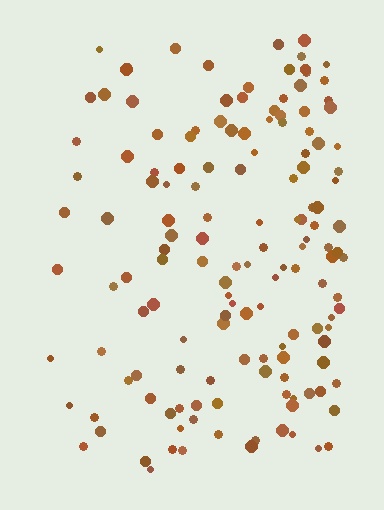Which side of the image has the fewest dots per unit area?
The left.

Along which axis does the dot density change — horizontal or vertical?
Horizontal.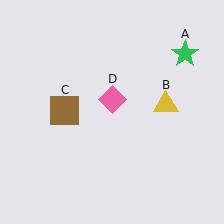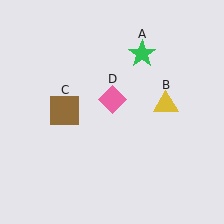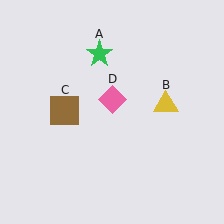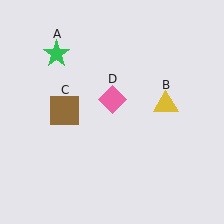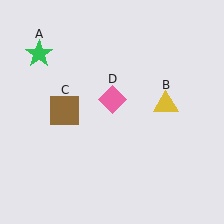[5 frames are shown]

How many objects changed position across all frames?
1 object changed position: green star (object A).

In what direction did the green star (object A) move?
The green star (object A) moved left.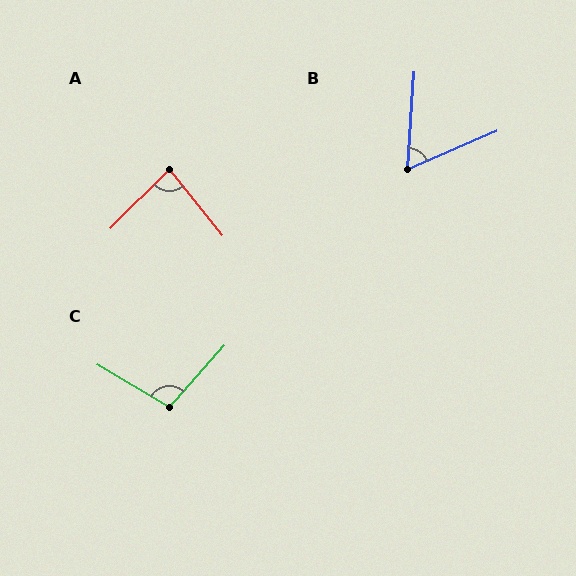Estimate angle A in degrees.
Approximately 83 degrees.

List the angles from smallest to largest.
B (63°), A (83°), C (101°).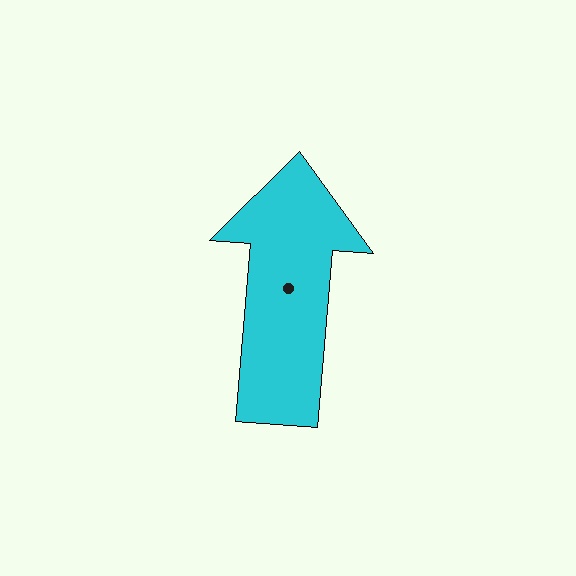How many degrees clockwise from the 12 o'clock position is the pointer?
Approximately 5 degrees.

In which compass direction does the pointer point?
North.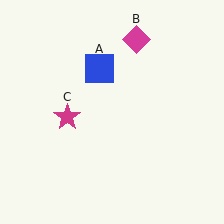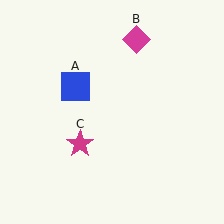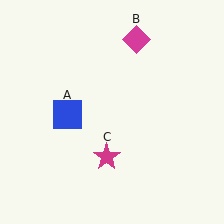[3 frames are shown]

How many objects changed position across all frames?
2 objects changed position: blue square (object A), magenta star (object C).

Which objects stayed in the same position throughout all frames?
Magenta diamond (object B) remained stationary.